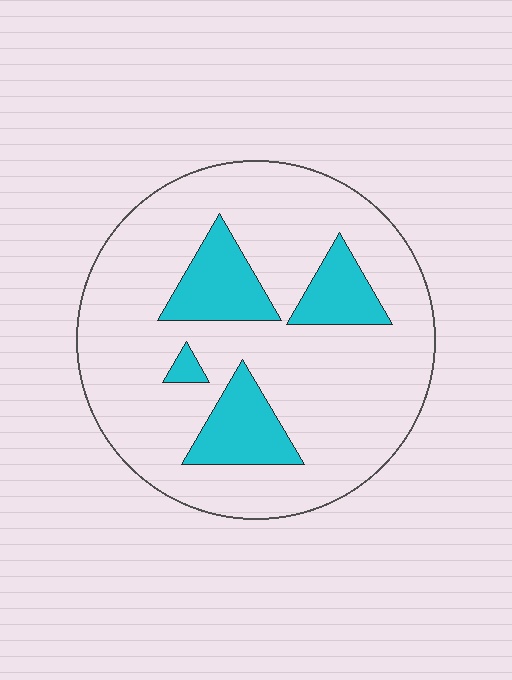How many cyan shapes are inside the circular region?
4.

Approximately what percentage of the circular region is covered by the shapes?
Approximately 20%.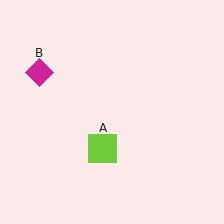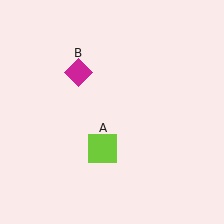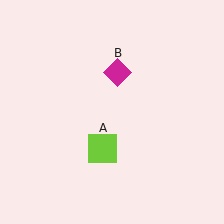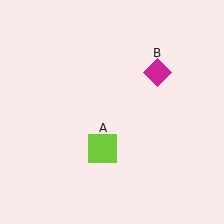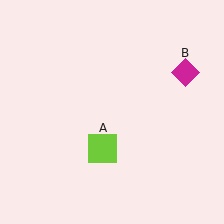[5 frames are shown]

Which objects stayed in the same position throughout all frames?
Lime square (object A) remained stationary.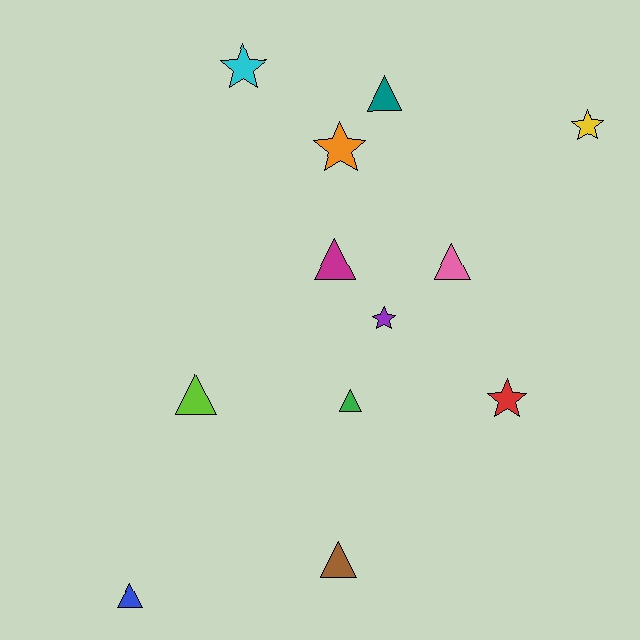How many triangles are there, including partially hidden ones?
There are 7 triangles.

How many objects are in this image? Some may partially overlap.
There are 12 objects.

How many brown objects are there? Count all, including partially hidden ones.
There is 1 brown object.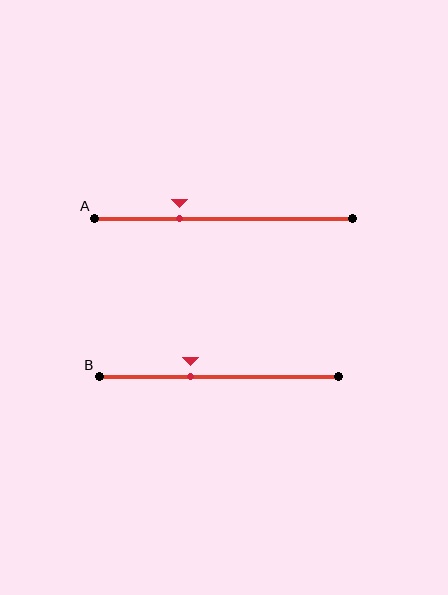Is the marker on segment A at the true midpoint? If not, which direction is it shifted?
No, the marker on segment A is shifted to the left by about 17% of the segment length.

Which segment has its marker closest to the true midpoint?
Segment B has its marker closest to the true midpoint.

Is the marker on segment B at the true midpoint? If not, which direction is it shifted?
No, the marker on segment B is shifted to the left by about 12% of the segment length.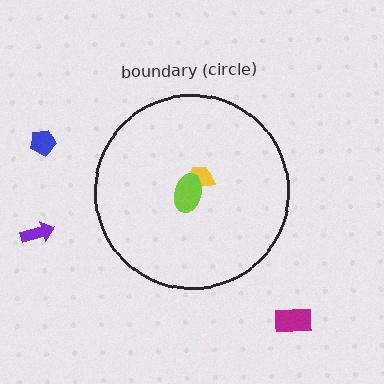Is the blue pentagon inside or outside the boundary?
Outside.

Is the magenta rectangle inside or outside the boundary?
Outside.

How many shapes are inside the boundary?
2 inside, 3 outside.